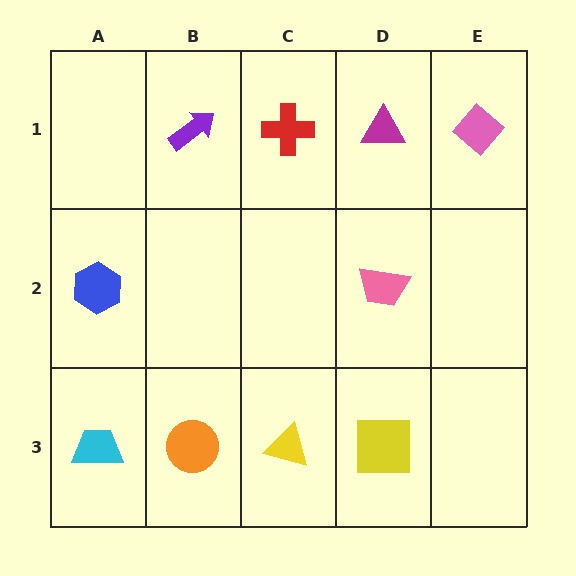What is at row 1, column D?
A magenta triangle.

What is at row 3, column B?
An orange circle.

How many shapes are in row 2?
2 shapes.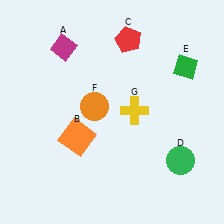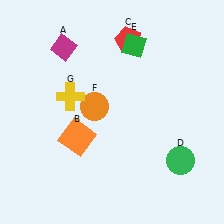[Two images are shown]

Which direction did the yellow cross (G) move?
The yellow cross (G) moved left.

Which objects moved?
The objects that moved are: the green diamond (E), the yellow cross (G).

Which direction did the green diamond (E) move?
The green diamond (E) moved left.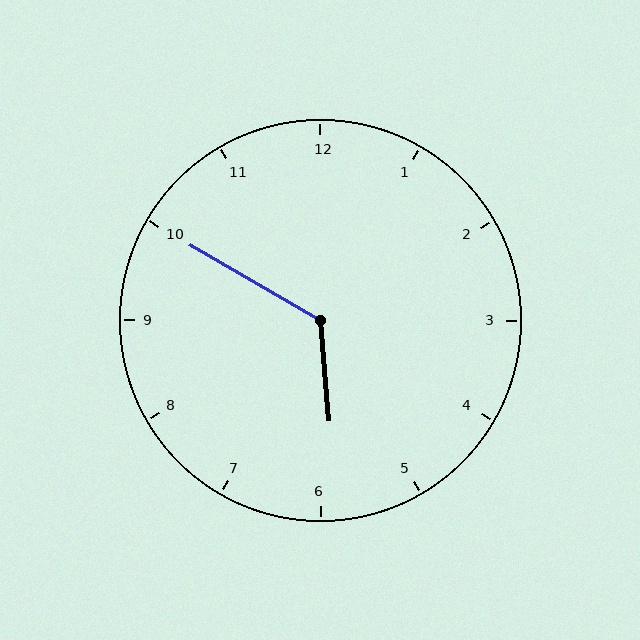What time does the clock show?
5:50.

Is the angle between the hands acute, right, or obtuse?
It is obtuse.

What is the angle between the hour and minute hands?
Approximately 125 degrees.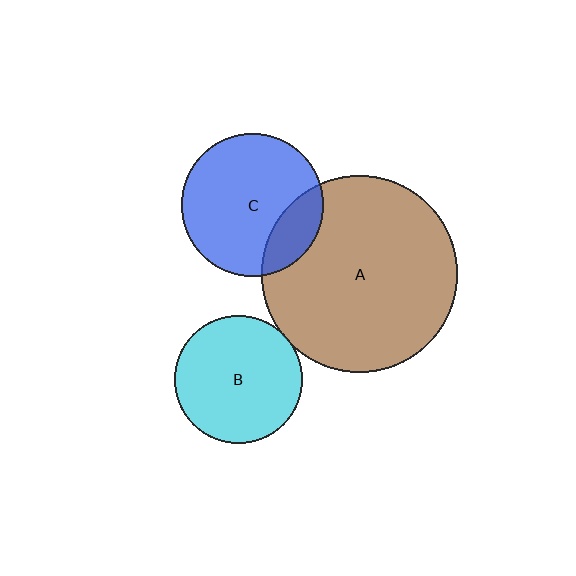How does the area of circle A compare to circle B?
Approximately 2.4 times.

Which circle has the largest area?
Circle A (brown).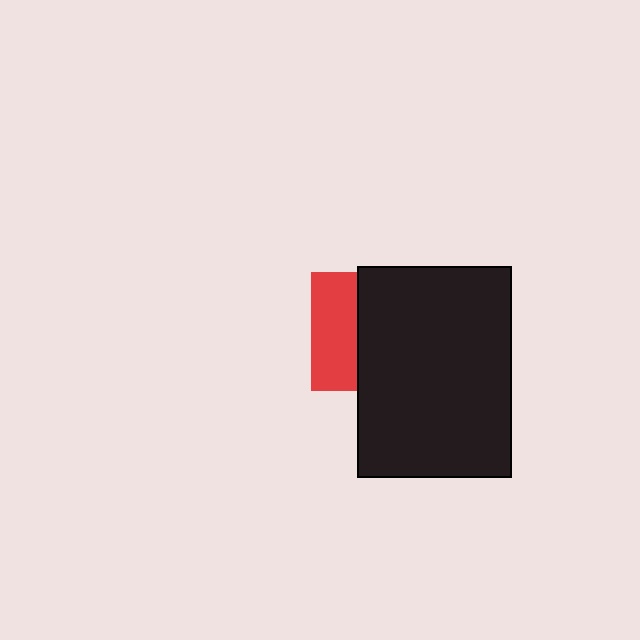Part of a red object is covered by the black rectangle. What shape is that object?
It is a square.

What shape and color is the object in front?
The object in front is a black rectangle.